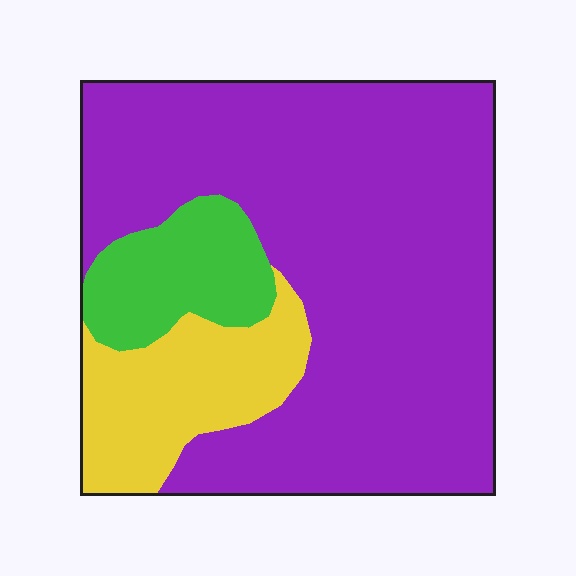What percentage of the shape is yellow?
Yellow covers about 15% of the shape.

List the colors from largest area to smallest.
From largest to smallest: purple, yellow, green.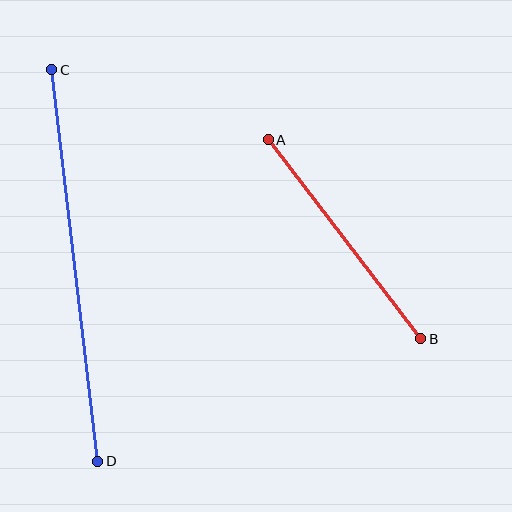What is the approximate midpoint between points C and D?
The midpoint is at approximately (75, 266) pixels.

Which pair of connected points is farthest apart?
Points C and D are farthest apart.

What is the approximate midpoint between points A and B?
The midpoint is at approximately (344, 239) pixels.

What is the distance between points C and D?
The distance is approximately 394 pixels.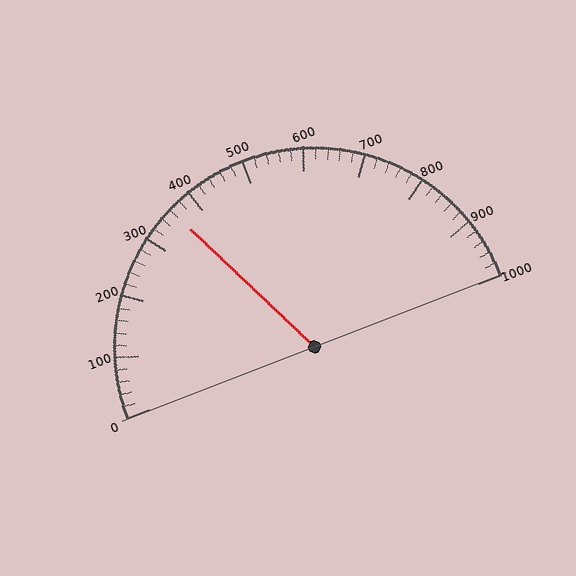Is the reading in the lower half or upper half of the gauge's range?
The reading is in the lower half of the range (0 to 1000).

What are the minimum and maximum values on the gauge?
The gauge ranges from 0 to 1000.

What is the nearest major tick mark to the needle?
The nearest major tick mark is 400.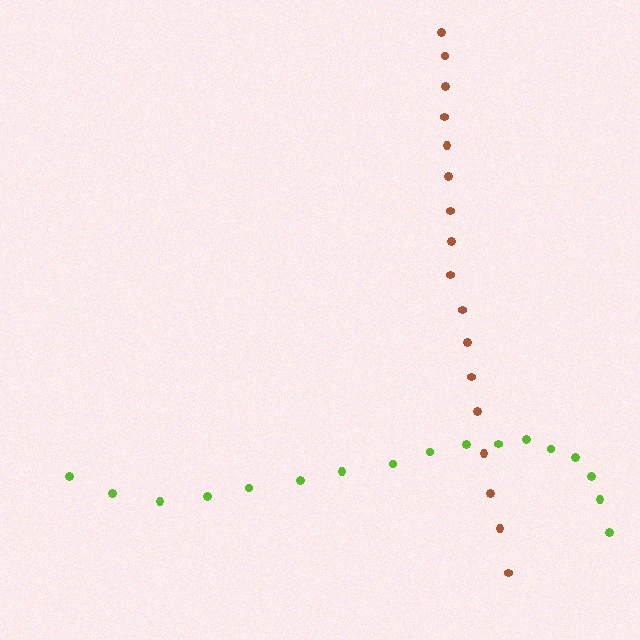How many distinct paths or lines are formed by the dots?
There are 2 distinct paths.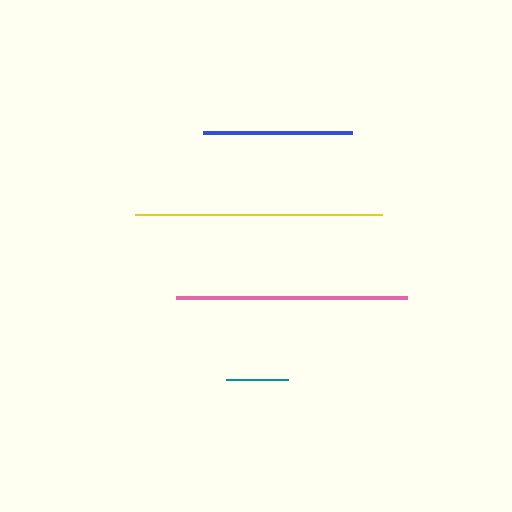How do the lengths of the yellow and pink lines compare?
The yellow and pink lines are approximately the same length.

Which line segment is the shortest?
The teal line is the shortest at approximately 62 pixels.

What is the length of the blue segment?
The blue segment is approximately 148 pixels long.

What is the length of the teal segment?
The teal segment is approximately 62 pixels long.